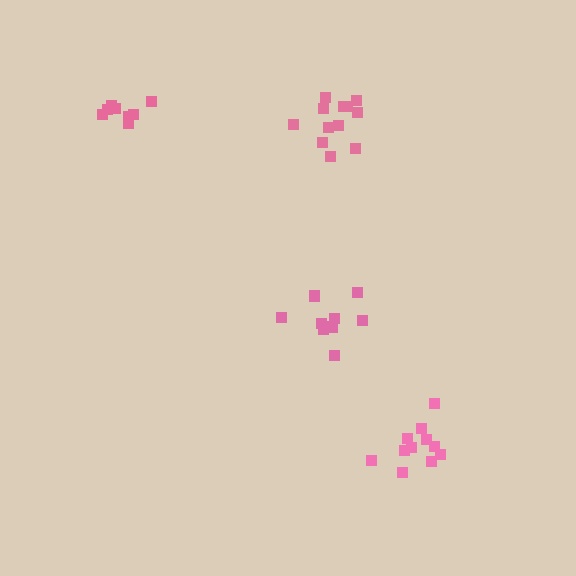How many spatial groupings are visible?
There are 4 spatial groupings.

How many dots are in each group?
Group 1: 10 dots, Group 2: 11 dots, Group 3: 12 dots, Group 4: 8 dots (41 total).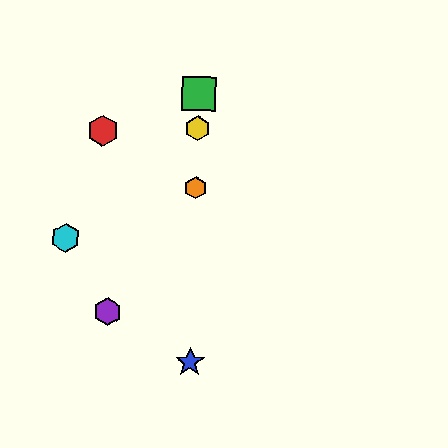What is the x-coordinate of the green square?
The green square is at x≈199.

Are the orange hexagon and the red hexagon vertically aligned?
No, the orange hexagon is at x≈196 and the red hexagon is at x≈103.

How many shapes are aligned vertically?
4 shapes (the blue star, the green square, the yellow hexagon, the orange hexagon) are aligned vertically.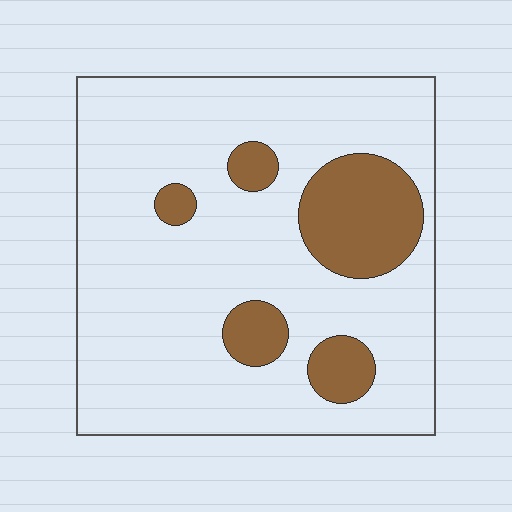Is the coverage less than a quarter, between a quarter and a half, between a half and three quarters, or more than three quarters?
Less than a quarter.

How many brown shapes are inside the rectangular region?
5.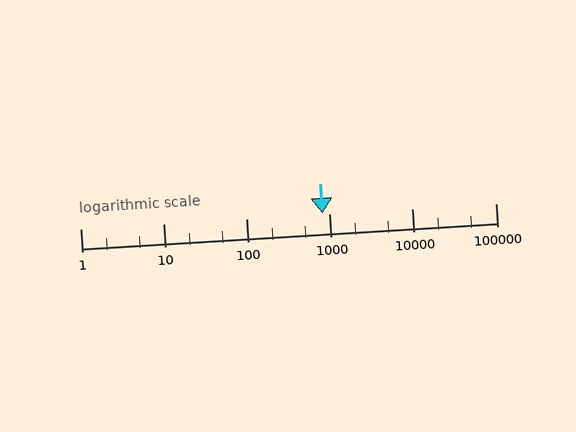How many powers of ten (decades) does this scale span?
The scale spans 5 decades, from 1 to 100000.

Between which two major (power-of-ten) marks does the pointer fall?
The pointer is between 100 and 1000.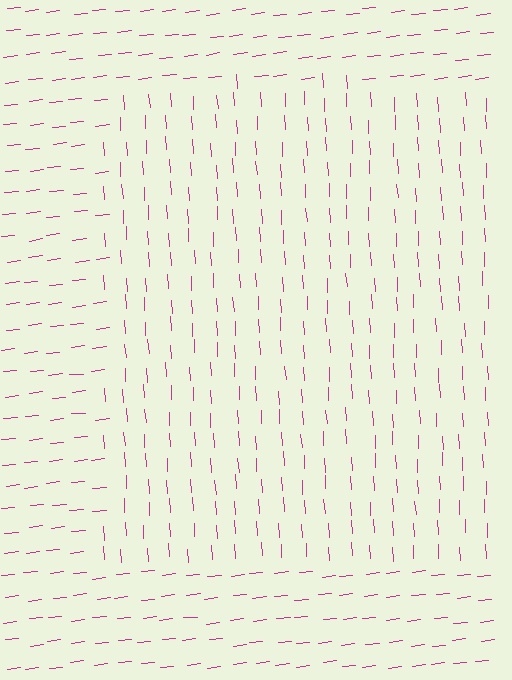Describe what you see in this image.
The image is filled with small magenta line segments. A rectangle region in the image has lines oriented differently from the surrounding lines, creating a visible texture boundary.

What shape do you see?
I see a rectangle.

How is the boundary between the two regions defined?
The boundary is defined purely by a change in line orientation (approximately 87 degrees difference). All lines are the same color and thickness.